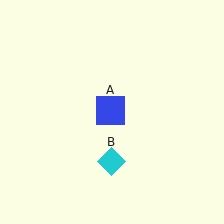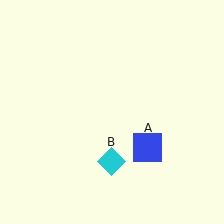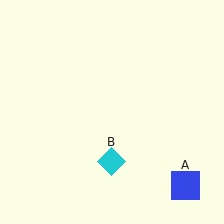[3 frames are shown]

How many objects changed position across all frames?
1 object changed position: blue square (object A).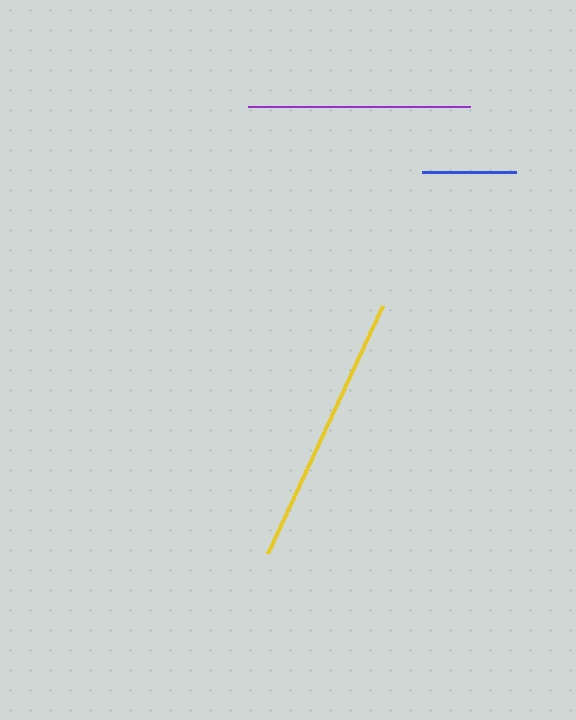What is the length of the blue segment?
The blue segment is approximately 94 pixels long.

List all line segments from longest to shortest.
From longest to shortest: yellow, purple, blue.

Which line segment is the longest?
The yellow line is the longest at approximately 274 pixels.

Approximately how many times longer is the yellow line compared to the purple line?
The yellow line is approximately 1.2 times the length of the purple line.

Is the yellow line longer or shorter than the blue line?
The yellow line is longer than the blue line.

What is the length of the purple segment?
The purple segment is approximately 222 pixels long.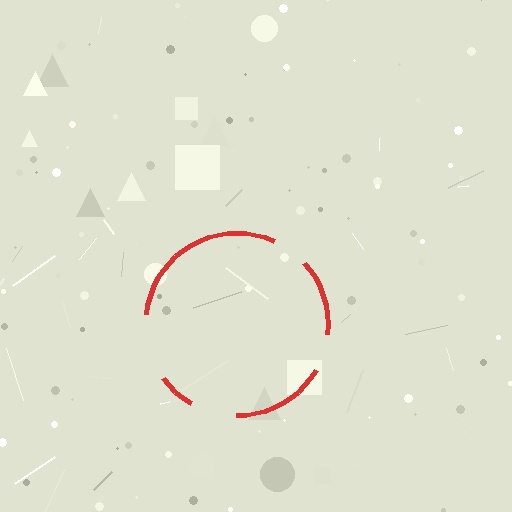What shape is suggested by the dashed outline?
The dashed outline suggests a circle.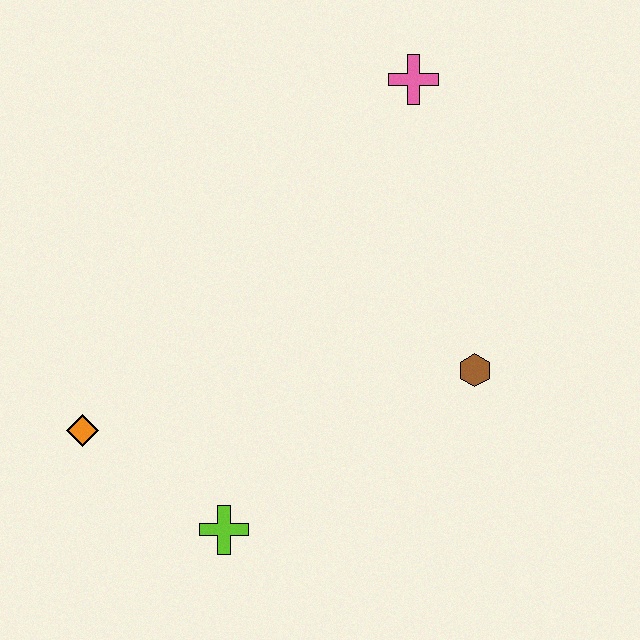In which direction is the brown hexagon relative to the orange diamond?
The brown hexagon is to the right of the orange diamond.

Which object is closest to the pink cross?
The brown hexagon is closest to the pink cross.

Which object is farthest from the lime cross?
The pink cross is farthest from the lime cross.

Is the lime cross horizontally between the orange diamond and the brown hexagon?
Yes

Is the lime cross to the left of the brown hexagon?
Yes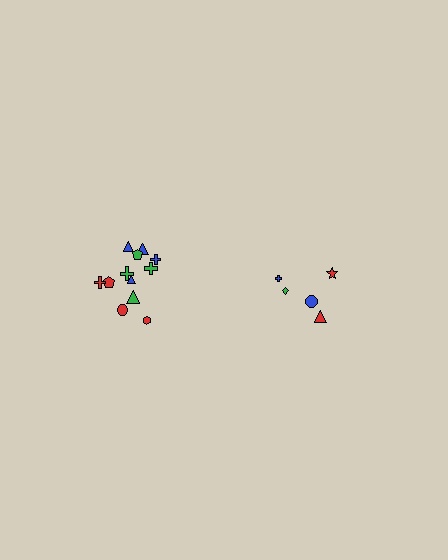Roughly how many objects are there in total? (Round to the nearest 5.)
Roughly 15 objects in total.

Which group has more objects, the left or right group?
The left group.